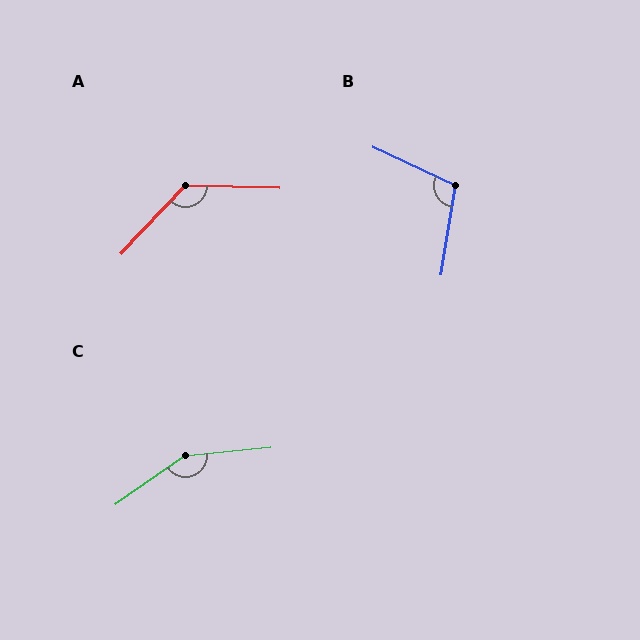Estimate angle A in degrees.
Approximately 131 degrees.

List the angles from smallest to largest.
B (106°), A (131°), C (151°).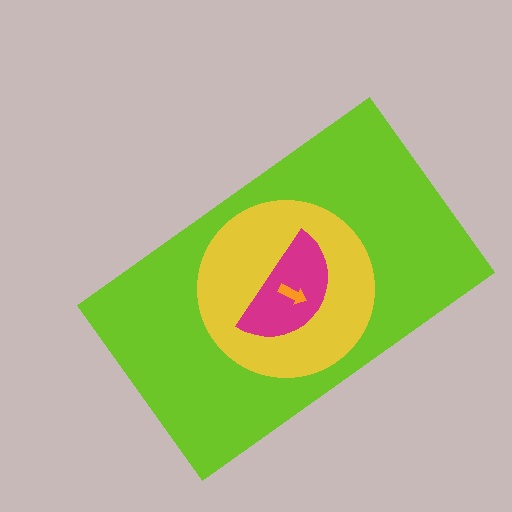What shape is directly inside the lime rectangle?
The yellow circle.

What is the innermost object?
The orange arrow.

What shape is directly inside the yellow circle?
The magenta semicircle.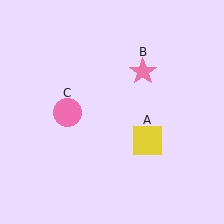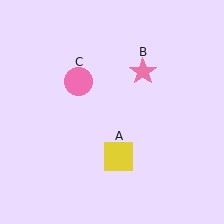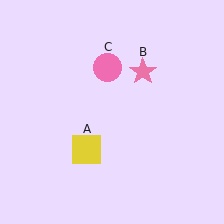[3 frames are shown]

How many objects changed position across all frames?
2 objects changed position: yellow square (object A), pink circle (object C).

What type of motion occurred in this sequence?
The yellow square (object A), pink circle (object C) rotated clockwise around the center of the scene.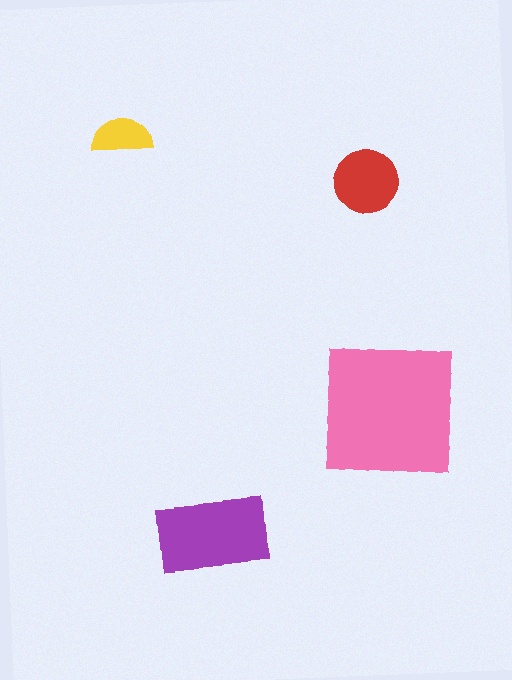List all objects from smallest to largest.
The yellow semicircle, the red circle, the purple rectangle, the pink square.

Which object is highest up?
The yellow semicircle is topmost.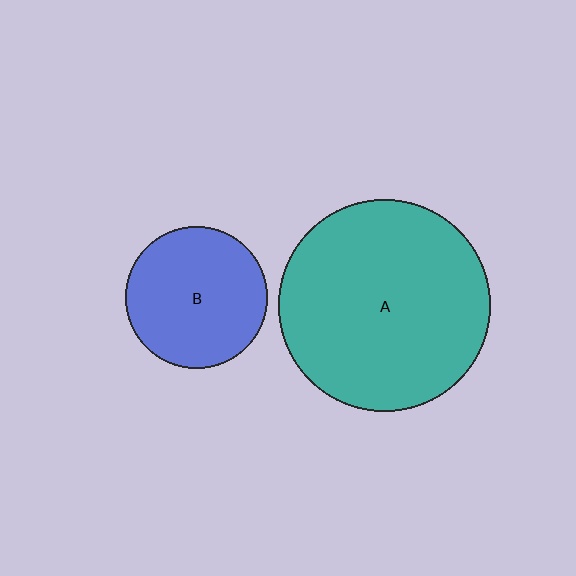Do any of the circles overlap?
No, none of the circles overlap.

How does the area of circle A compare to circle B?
Approximately 2.2 times.